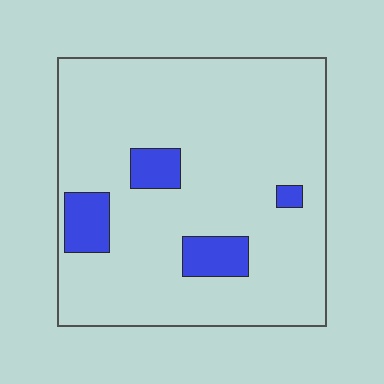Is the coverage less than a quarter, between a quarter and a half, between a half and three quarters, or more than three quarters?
Less than a quarter.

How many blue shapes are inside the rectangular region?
4.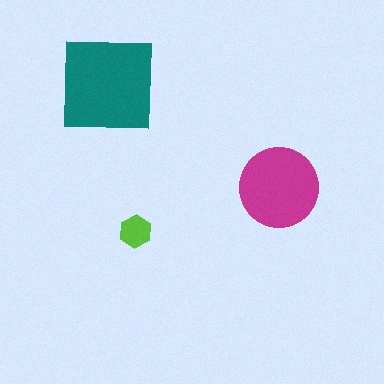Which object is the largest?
The teal square.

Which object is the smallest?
The lime hexagon.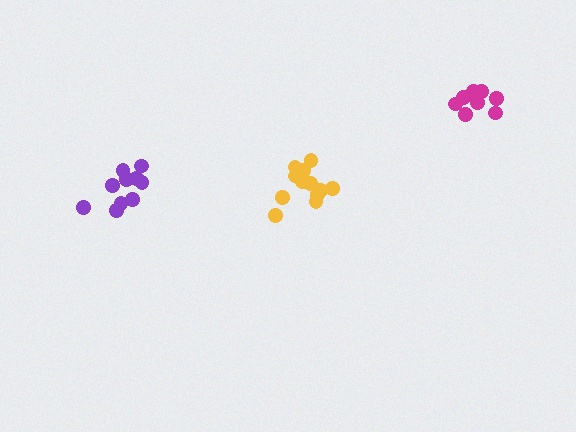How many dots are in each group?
Group 1: 12 dots, Group 2: 8 dots, Group 3: 10 dots (30 total).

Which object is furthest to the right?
The magenta cluster is rightmost.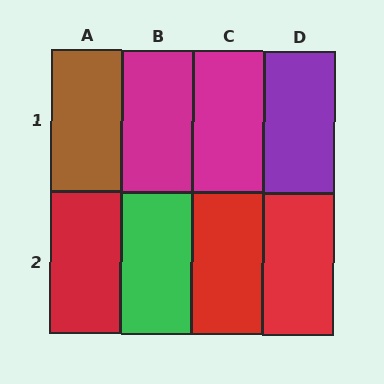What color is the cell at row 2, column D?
Red.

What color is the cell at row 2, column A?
Red.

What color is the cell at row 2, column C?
Red.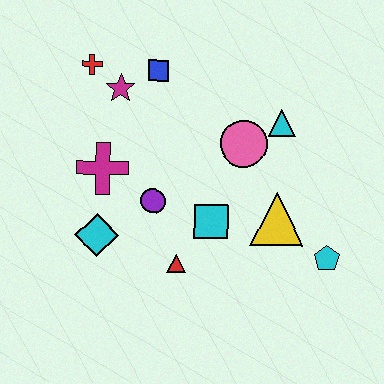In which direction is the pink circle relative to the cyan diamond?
The pink circle is to the right of the cyan diamond.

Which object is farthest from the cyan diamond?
The cyan pentagon is farthest from the cyan diamond.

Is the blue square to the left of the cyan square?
Yes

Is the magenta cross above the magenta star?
No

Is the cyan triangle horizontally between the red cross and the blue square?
No